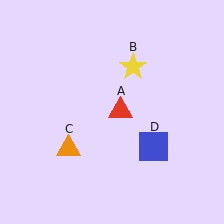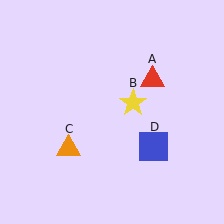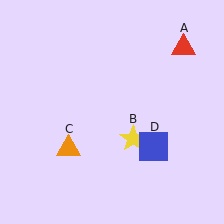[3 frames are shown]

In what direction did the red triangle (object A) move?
The red triangle (object A) moved up and to the right.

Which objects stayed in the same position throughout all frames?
Orange triangle (object C) and blue square (object D) remained stationary.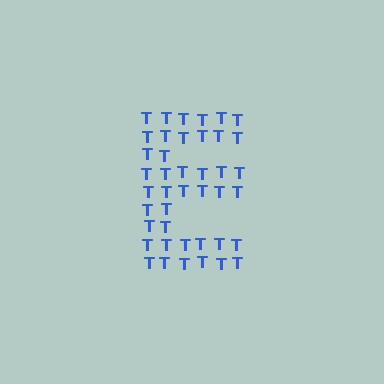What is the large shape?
The large shape is the letter E.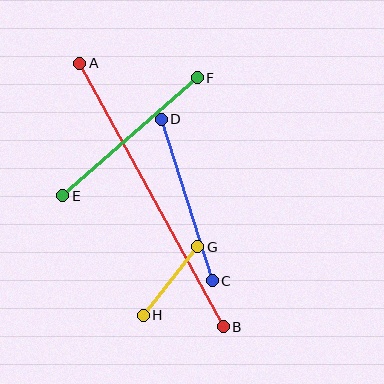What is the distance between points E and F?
The distance is approximately 179 pixels.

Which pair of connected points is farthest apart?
Points A and B are farthest apart.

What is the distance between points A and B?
The distance is approximately 300 pixels.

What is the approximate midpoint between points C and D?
The midpoint is at approximately (187, 200) pixels.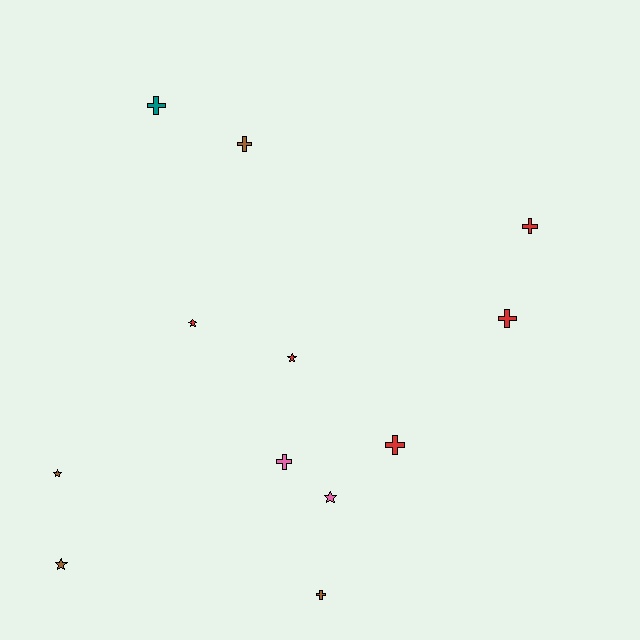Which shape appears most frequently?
Cross, with 7 objects.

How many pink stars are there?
There is 1 pink star.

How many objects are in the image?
There are 12 objects.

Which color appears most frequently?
Red, with 5 objects.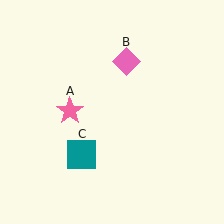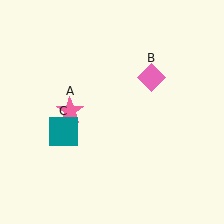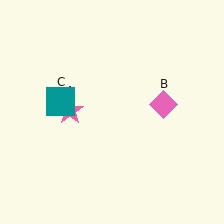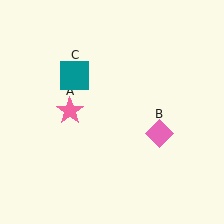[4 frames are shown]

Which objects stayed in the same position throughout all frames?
Pink star (object A) remained stationary.